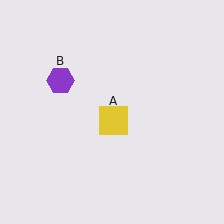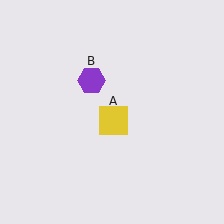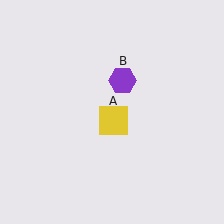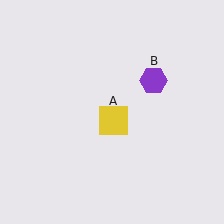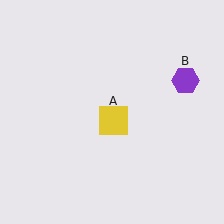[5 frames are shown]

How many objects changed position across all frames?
1 object changed position: purple hexagon (object B).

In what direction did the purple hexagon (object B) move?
The purple hexagon (object B) moved right.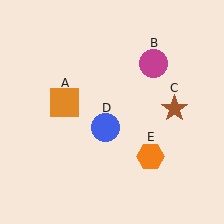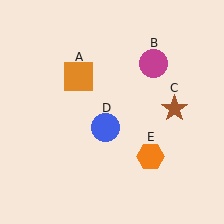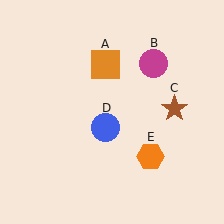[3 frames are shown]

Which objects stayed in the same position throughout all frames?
Magenta circle (object B) and brown star (object C) and blue circle (object D) and orange hexagon (object E) remained stationary.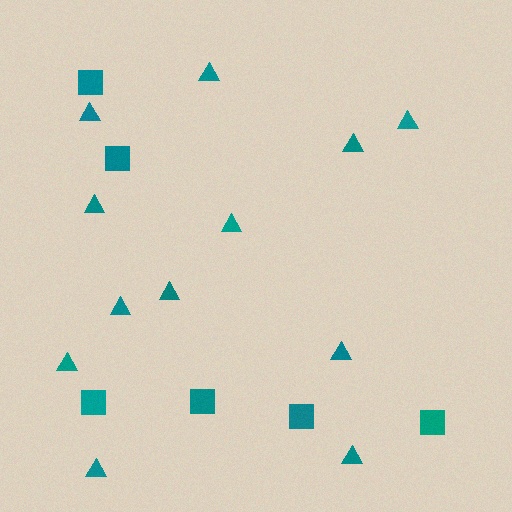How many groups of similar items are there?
There are 2 groups: one group of triangles (12) and one group of squares (6).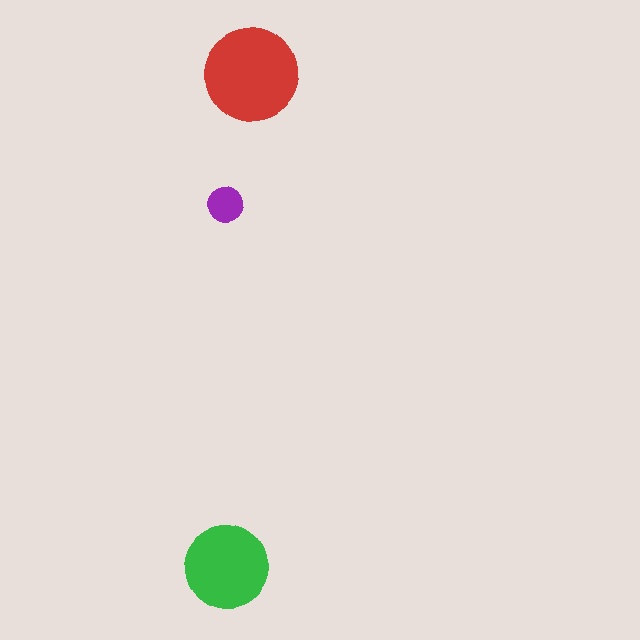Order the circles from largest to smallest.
the red one, the green one, the purple one.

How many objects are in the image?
There are 3 objects in the image.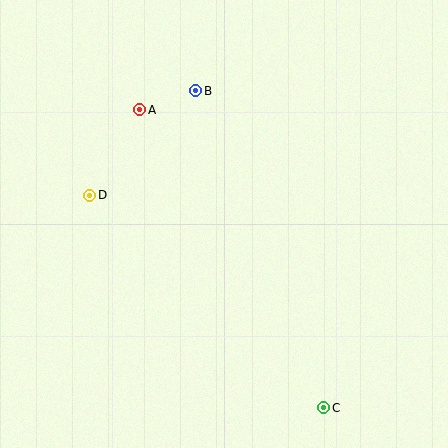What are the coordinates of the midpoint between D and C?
The midpoint between D and C is at (207, 302).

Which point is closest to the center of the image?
Point B at (196, 91) is closest to the center.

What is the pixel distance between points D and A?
The distance between D and A is 99 pixels.